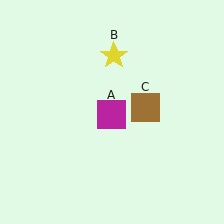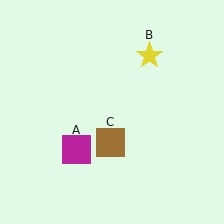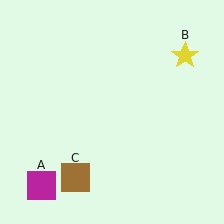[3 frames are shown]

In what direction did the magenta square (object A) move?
The magenta square (object A) moved down and to the left.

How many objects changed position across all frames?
3 objects changed position: magenta square (object A), yellow star (object B), brown square (object C).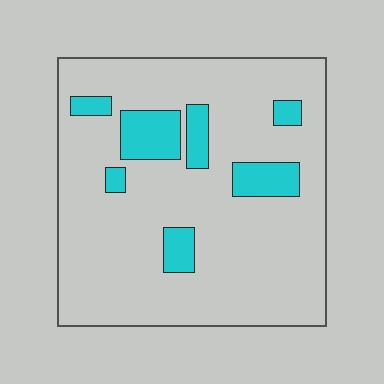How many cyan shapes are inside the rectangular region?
7.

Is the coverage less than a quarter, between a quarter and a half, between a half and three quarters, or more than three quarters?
Less than a quarter.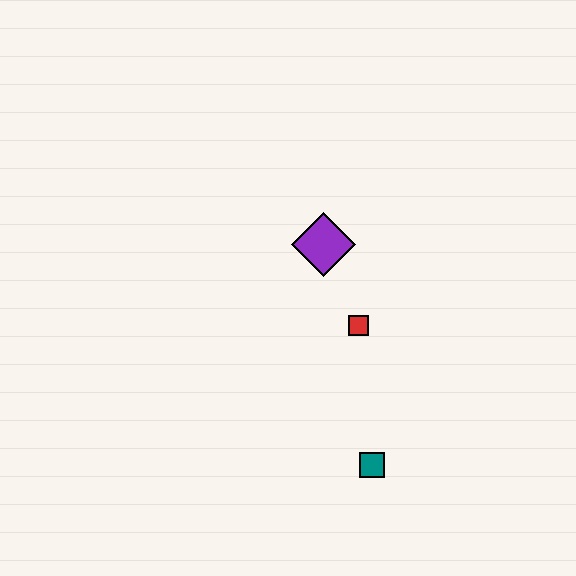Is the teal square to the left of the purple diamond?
No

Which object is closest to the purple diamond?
The red square is closest to the purple diamond.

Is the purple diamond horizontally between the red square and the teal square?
No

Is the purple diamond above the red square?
Yes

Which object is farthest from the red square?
The teal square is farthest from the red square.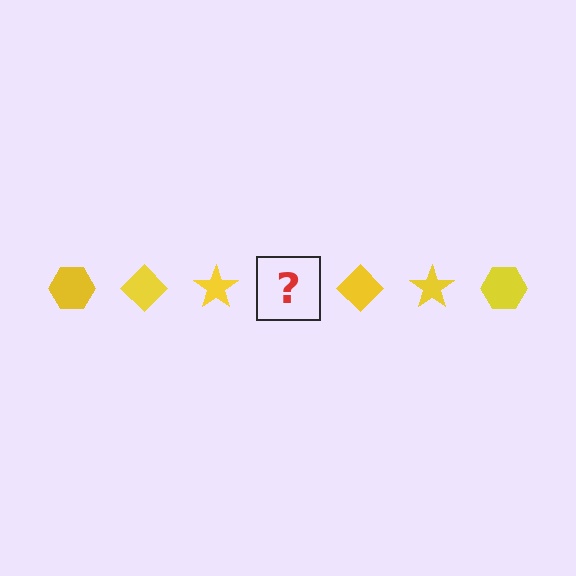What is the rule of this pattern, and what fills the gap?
The rule is that the pattern cycles through hexagon, diamond, star shapes in yellow. The gap should be filled with a yellow hexagon.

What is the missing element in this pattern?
The missing element is a yellow hexagon.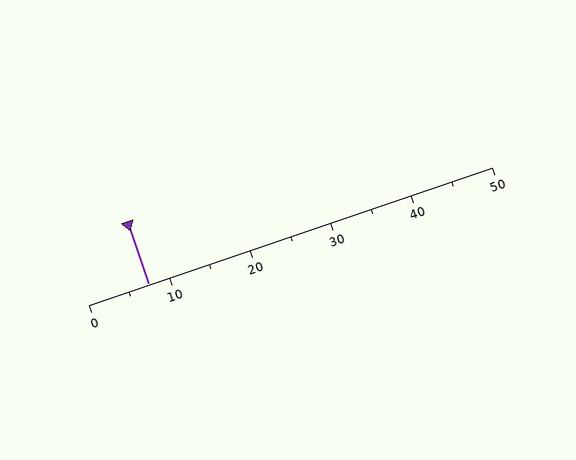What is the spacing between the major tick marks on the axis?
The major ticks are spaced 10 apart.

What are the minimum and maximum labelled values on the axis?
The axis runs from 0 to 50.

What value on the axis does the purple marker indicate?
The marker indicates approximately 7.5.